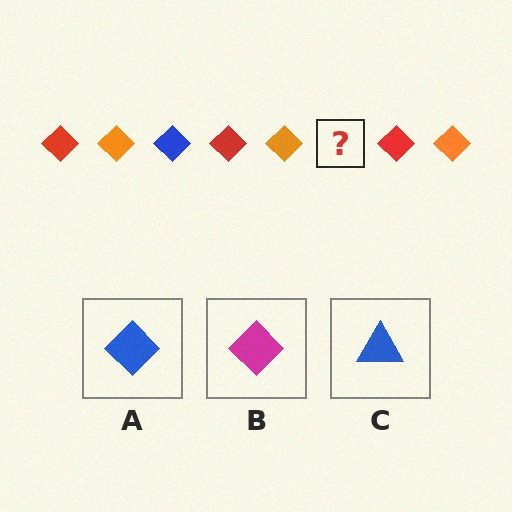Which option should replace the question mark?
Option A.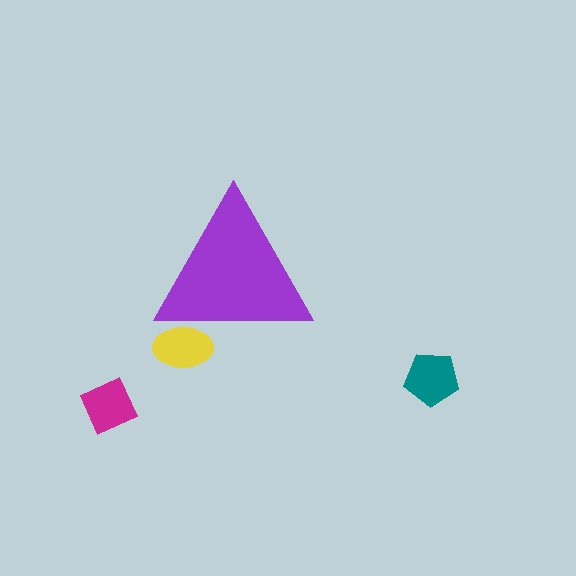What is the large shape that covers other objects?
A purple triangle.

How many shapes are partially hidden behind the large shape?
1 shape is partially hidden.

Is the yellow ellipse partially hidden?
Yes, the yellow ellipse is partially hidden behind the purple triangle.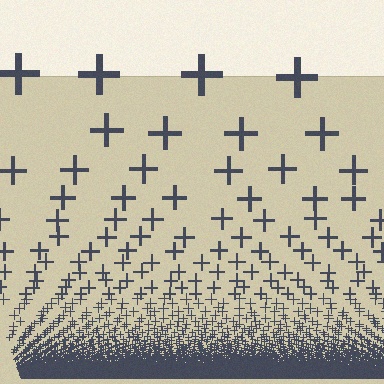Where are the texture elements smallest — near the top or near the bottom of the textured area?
Near the bottom.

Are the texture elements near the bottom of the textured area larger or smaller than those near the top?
Smaller. The gradient is inverted — elements near the bottom are smaller and denser.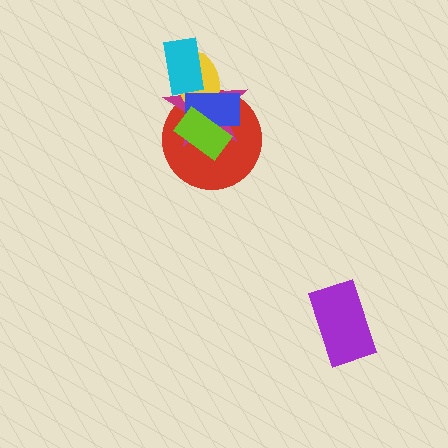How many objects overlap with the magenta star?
5 objects overlap with the magenta star.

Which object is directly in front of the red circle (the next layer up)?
The magenta star is directly in front of the red circle.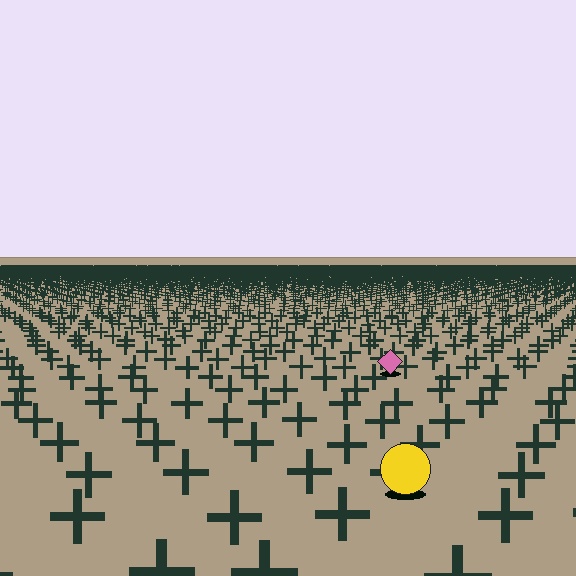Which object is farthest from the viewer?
The pink diamond is farthest from the viewer. It appears smaller and the ground texture around it is denser.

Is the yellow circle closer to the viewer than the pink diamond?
Yes. The yellow circle is closer — you can tell from the texture gradient: the ground texture is coarser near it.